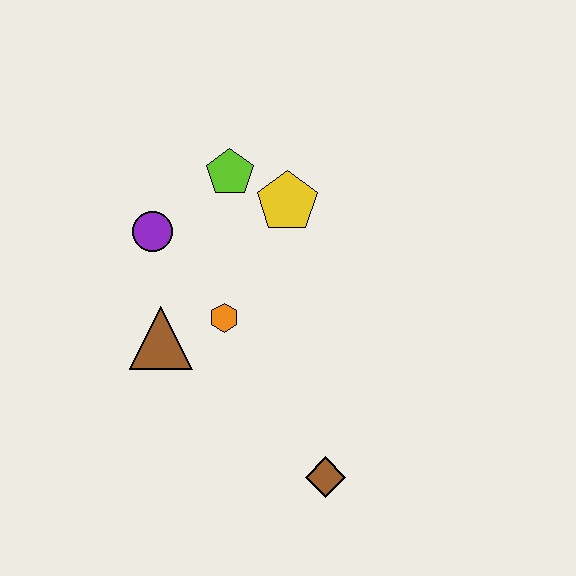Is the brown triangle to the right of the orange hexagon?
No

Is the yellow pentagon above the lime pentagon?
No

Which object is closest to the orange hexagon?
The brown triangle is closest to the orange hexagon.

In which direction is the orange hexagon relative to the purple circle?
The orange hexagon is below the purple circle.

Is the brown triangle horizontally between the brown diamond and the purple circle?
Yes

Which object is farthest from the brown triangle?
The brown diamond is farthest from the brown triangle.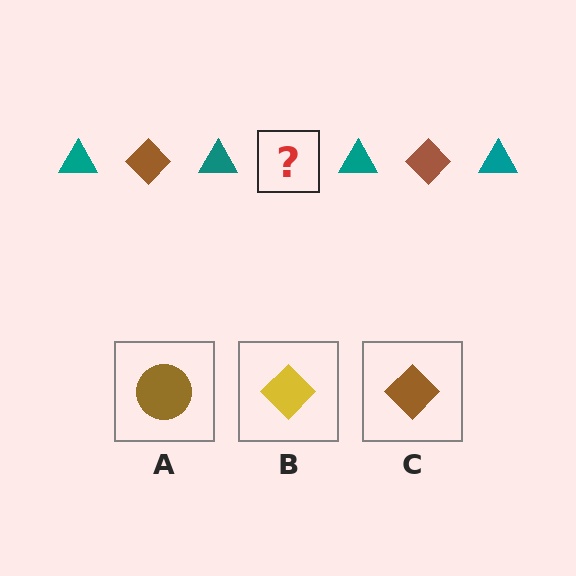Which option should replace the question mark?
Option C.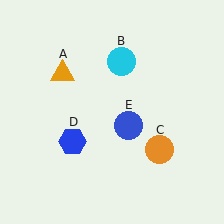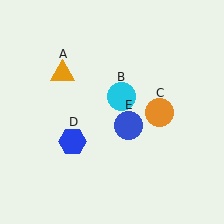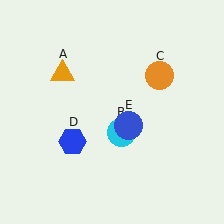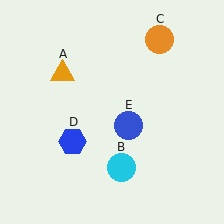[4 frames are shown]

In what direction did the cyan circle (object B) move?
The cyan circle (object B) moved down.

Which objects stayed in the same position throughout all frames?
Orange triangle (object A) and blue hexagon (object D) and blue circle (object E) remained stationary.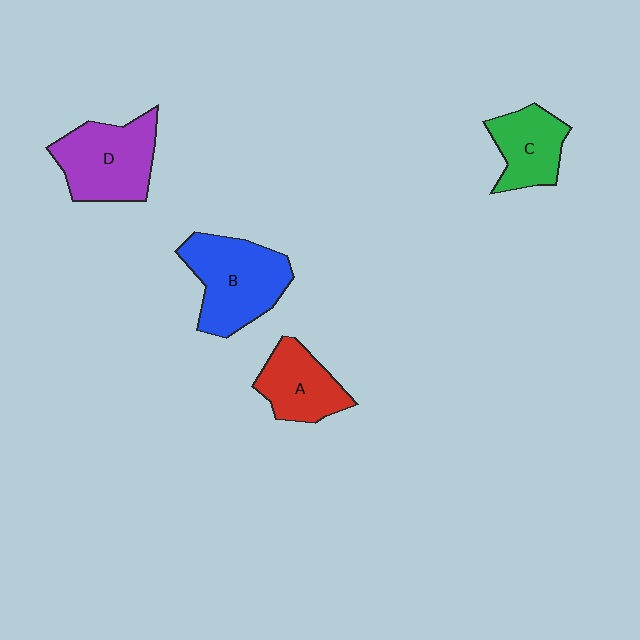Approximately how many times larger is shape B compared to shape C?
Approximately 1.5 times.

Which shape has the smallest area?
Shape C (green).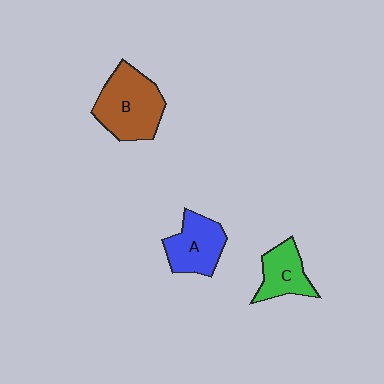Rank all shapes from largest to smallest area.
From largest to smallest: B (brown), A (blue), C (green).